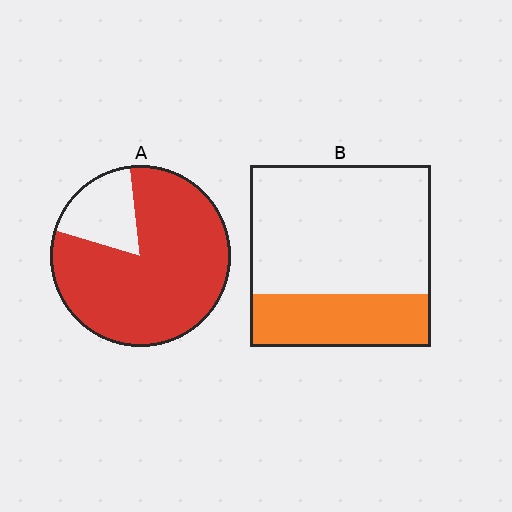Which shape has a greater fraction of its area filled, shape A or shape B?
Shape A.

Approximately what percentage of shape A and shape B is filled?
A is approximately 80% and B is approximately 30%.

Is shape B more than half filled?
No.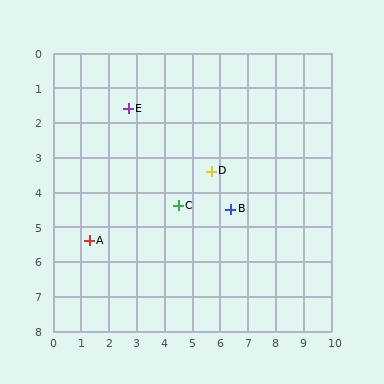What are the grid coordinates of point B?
Point B is at approximately (6.4, 4.5).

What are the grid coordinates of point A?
Point A is at approximately (1.3, 5.4).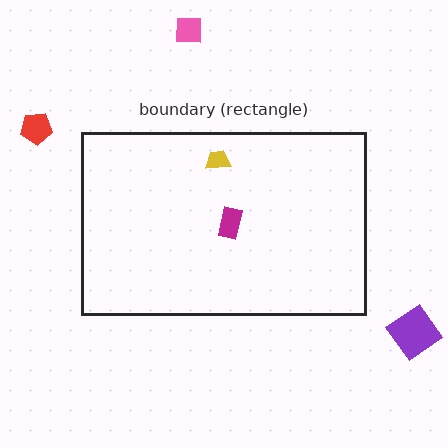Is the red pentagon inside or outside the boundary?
Outside.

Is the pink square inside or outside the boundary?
Outside.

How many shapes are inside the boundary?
2 inside, 3 outside.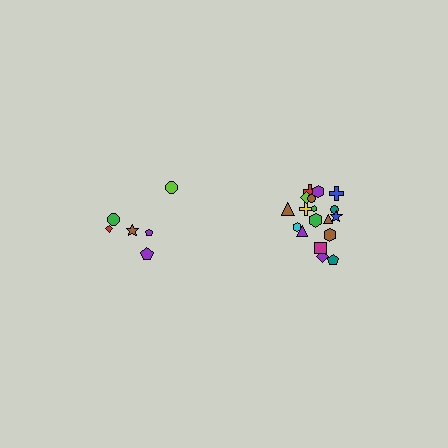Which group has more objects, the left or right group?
The right group.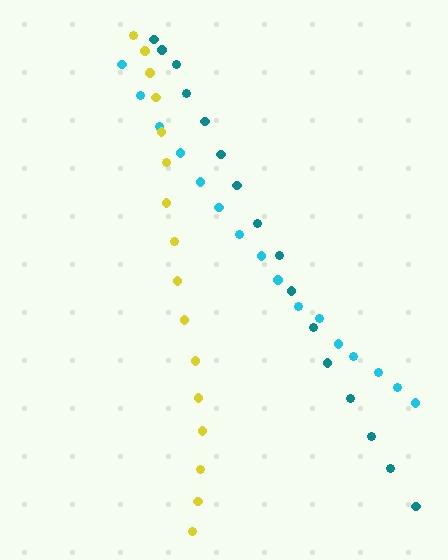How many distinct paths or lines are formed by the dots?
There are 3 distinct paths.